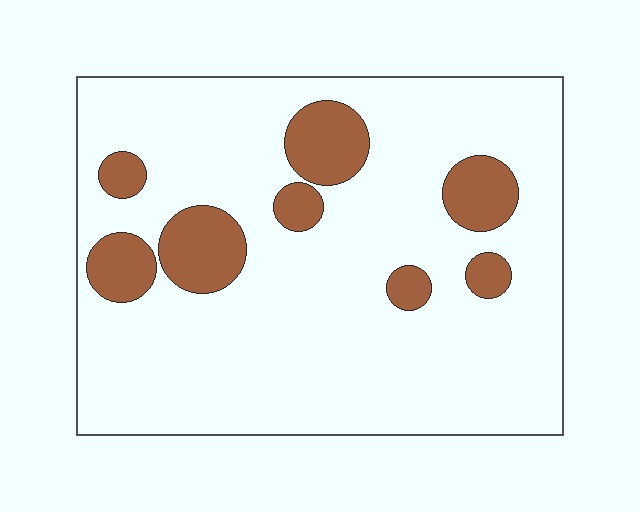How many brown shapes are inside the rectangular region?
8.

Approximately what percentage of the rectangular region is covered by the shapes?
Approximately 15%.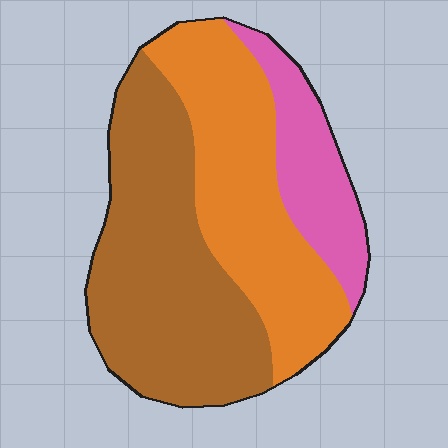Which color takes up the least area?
Pink, at roughly 15%.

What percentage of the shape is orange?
Orange covers about 35% of the shape.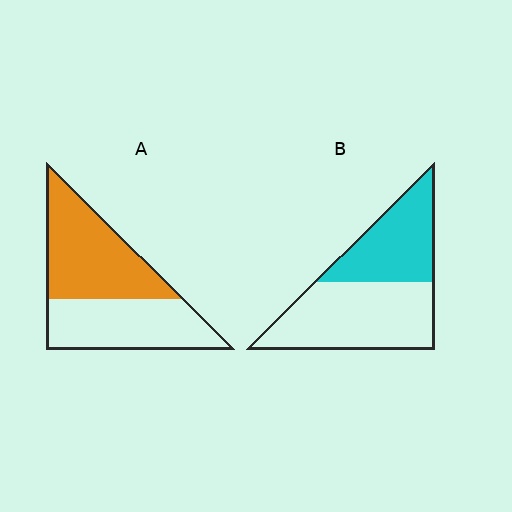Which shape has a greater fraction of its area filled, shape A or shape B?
Shape A.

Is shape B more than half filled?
No.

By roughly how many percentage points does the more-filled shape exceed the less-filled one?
By roughly 10 percentage points (A over B).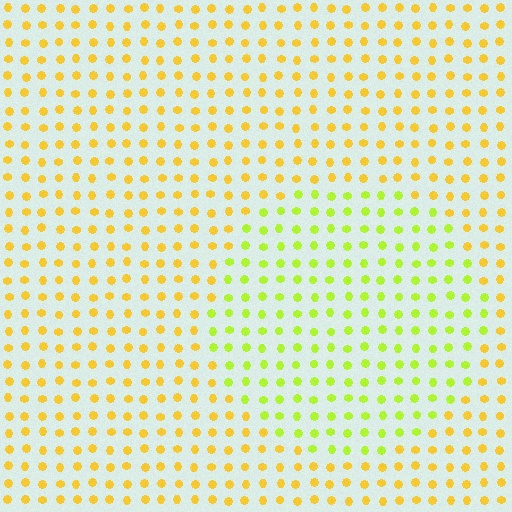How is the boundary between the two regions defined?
The boundary is defined purely by a slight shift in hue (about 36 degrees). Spacing, size, and orientation are identical on both sides.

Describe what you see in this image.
The image is filled with small yellow elements in a uniform arrangement. A circle-shaped region is visible where the elements are tinted to a slightly different hue, forming a subtle color boundary.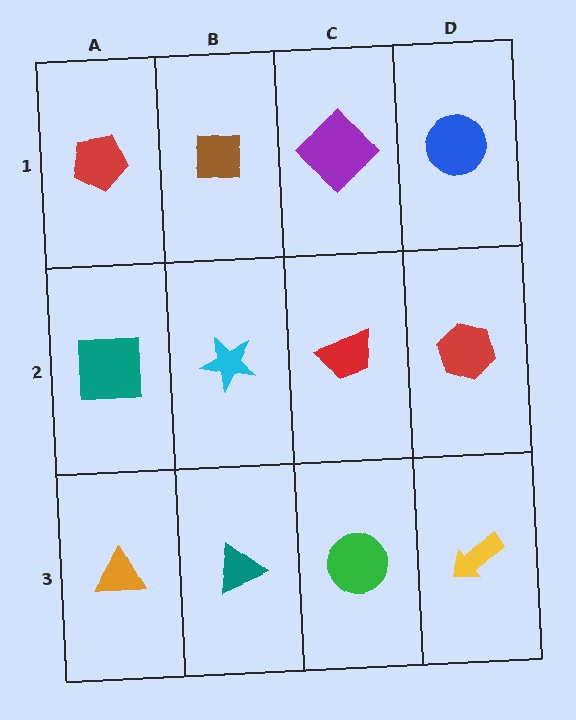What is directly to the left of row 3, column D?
A green circle.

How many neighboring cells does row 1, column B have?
3.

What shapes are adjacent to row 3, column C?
A red trapezoid (row 2, column C), a teal triangle (row 3, column B), a yellow arrow (row 3, column D).